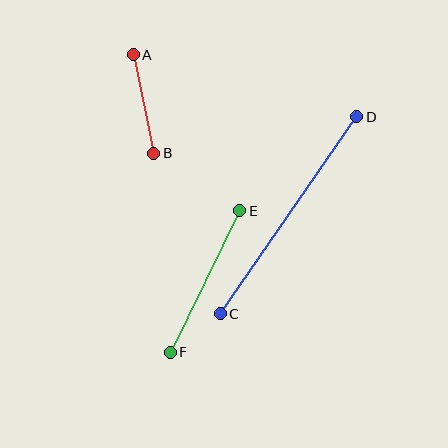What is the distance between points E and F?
The distance is approximately 157 pixels.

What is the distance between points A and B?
The distance is approximately 100 pixels.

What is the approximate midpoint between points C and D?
The midpoint is at approximately (288, 215) pixels.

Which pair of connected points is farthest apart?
Points C and D are farthest apart.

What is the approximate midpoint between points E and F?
The midpoint is at approximately (205, 281) pixels.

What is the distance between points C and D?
The distance is approximately 239 pixels.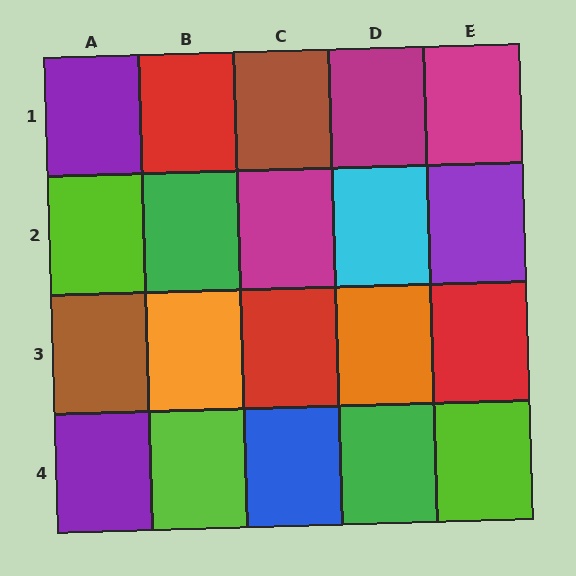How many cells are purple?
3 cells are purple.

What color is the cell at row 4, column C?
Blue.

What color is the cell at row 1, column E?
Magenta.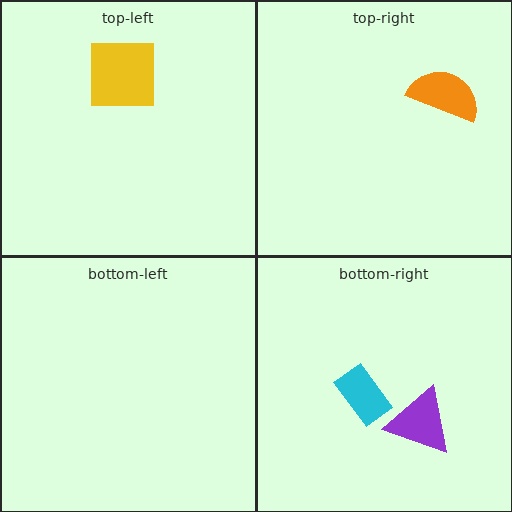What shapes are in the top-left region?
The yellow square.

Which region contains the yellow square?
The top-left region.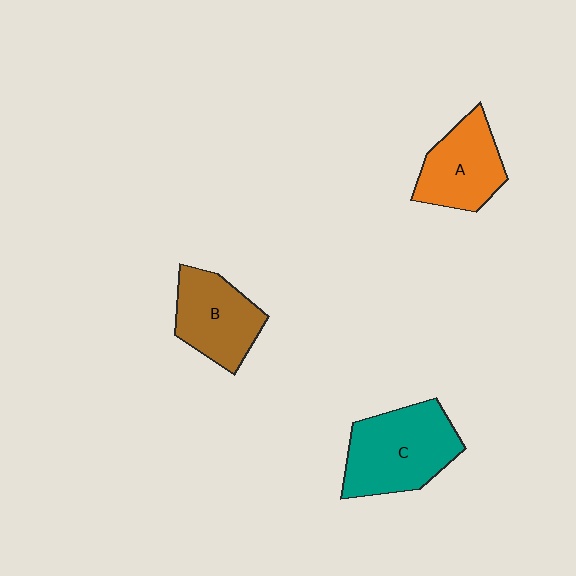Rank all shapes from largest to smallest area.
From largest to smallest: C (teal), B (brown), A (orange).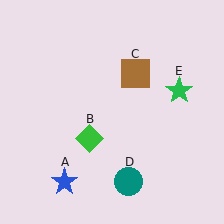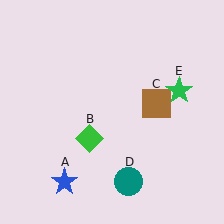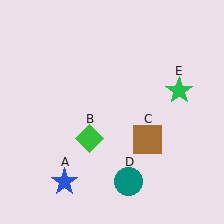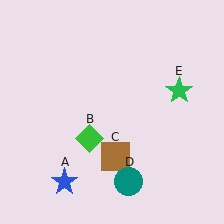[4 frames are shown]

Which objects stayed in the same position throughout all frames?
Blue star (object A) and green diamond (object B) and teal circle (object D) and green star (object E) remained stationary.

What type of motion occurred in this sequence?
The brown square (object C) rotated clockwise around the center of the scene.